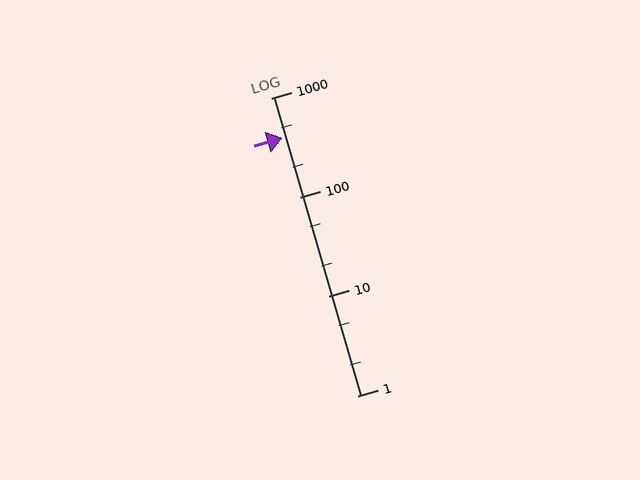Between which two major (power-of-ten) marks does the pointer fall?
The pointer is between 100 and 1000.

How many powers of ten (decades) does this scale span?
The scale spans 3 decades, from 1 to 1000.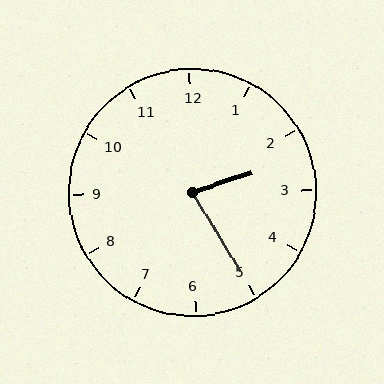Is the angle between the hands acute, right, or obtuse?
It is acute.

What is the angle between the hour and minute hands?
Approximately 78 degrees.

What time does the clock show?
2:25.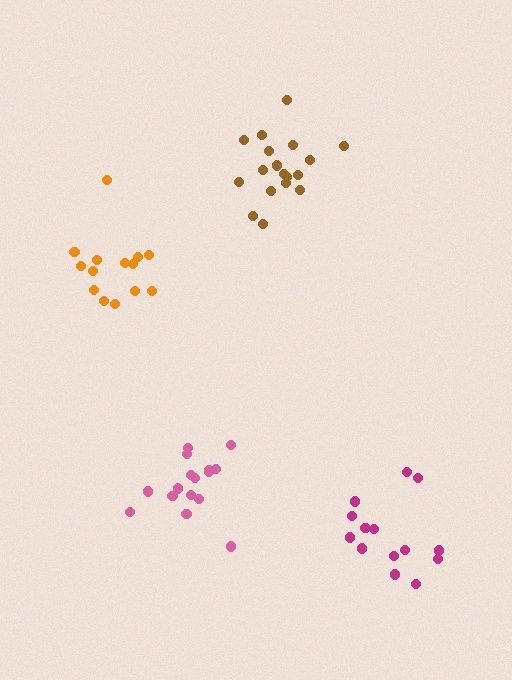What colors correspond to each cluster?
The clusters are colored: magenta, brown, orange, pink.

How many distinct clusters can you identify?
There are 4 distinct clusters.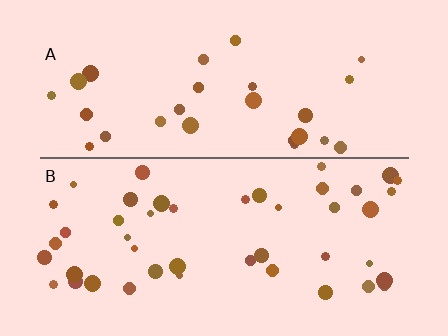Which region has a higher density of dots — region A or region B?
B (the bottom).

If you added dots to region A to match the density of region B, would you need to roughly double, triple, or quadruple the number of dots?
Approximately double.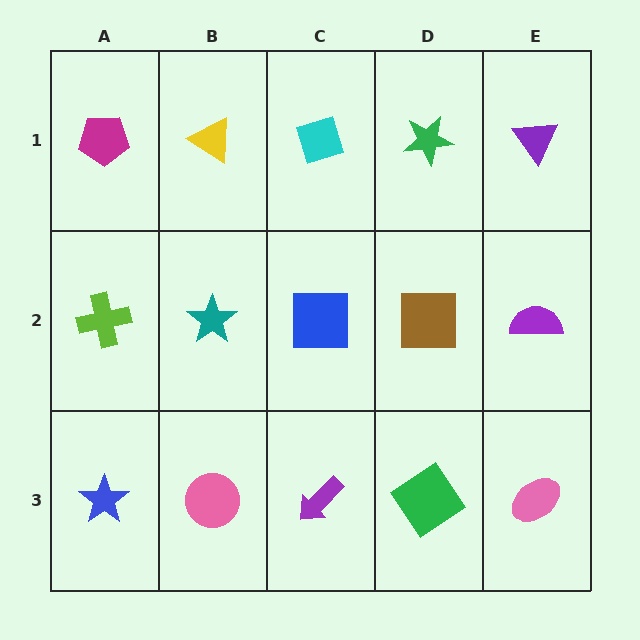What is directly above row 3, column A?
A lime cross.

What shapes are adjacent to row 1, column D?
A brown square (row 2, column D), a cyan diamond (row 1, column C), a purple triangle (row 1, column E).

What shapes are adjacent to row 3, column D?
A brown square (row 2, column D), a purple arrow (row 3, column C), a pink ellipse (row 3, column E).